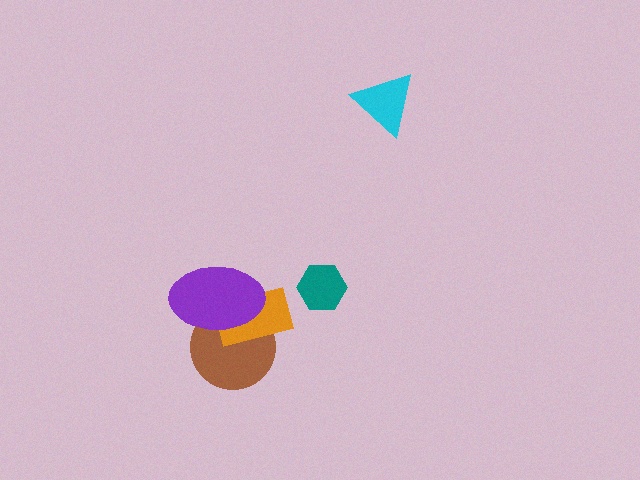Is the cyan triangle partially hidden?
No, no other shape covers it.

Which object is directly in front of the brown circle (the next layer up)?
The orange rectangle is directly in front of the brown circle.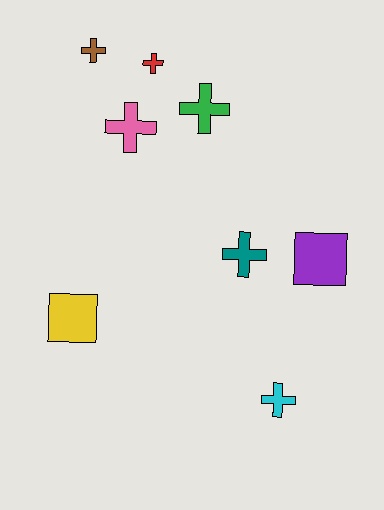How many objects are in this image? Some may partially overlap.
There are 8 objects.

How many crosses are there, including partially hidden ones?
There are 6 crosses.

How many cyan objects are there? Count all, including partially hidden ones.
There is 1 cyan object.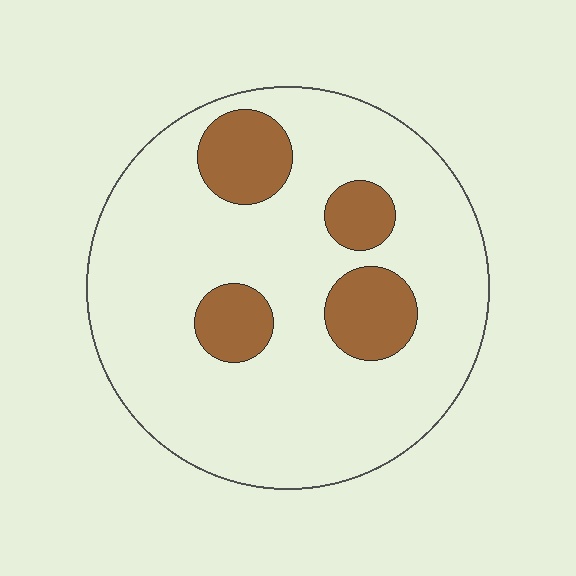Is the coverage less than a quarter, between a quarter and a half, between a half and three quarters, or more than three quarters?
Less than a quarter.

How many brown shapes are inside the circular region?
4.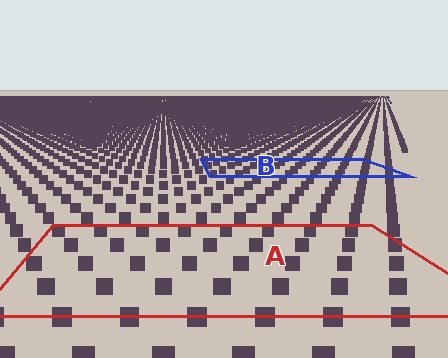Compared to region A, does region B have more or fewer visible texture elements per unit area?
Region B has more texture elements per unit area — they are packed more densely because it is farther away.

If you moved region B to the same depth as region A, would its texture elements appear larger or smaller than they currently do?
They would appear larger. At a closer depth, the same texture elements are projected at a bigger on-screen size.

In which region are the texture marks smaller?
The texture marks are smaller in region B, because it is farther away.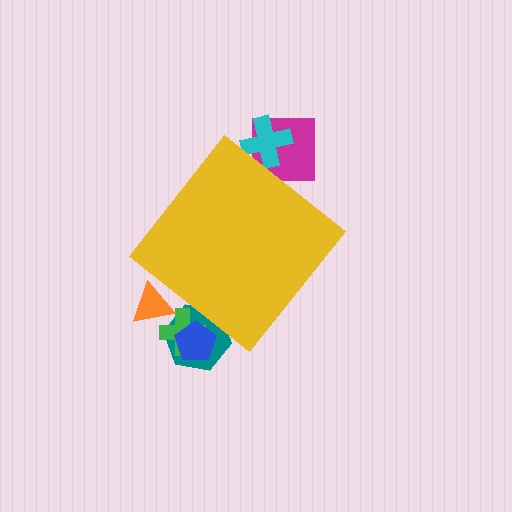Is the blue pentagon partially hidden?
Yes, the blue pentagon is partially hidden behind the yellow diamond.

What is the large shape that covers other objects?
A yellow diamond.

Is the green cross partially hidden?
Yes, the green cross is partially hidden behind the yellow diamond.